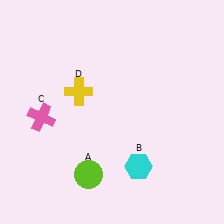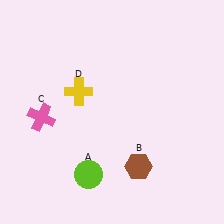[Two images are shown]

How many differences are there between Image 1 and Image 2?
There is 1 difference between the two images.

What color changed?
The hexagon (B) changed from cyan in Image 1 to brown in Image 2.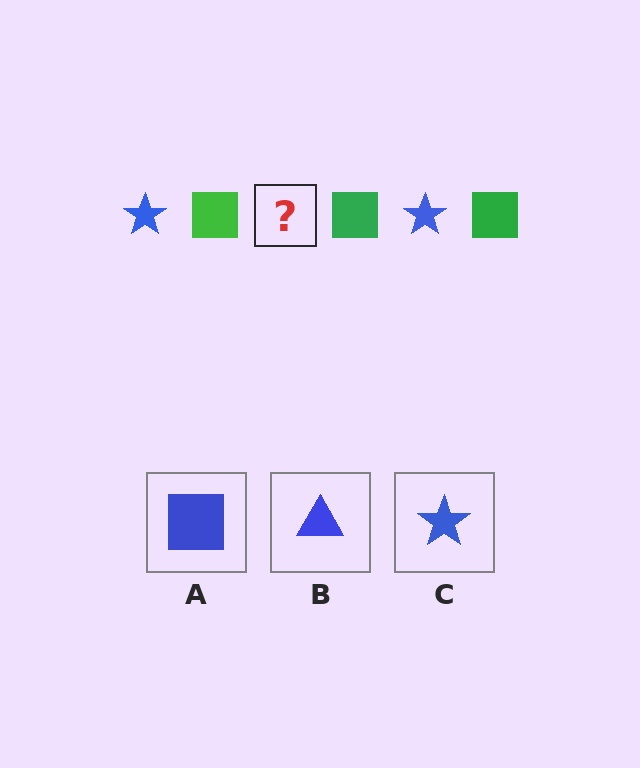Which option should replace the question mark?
Option C.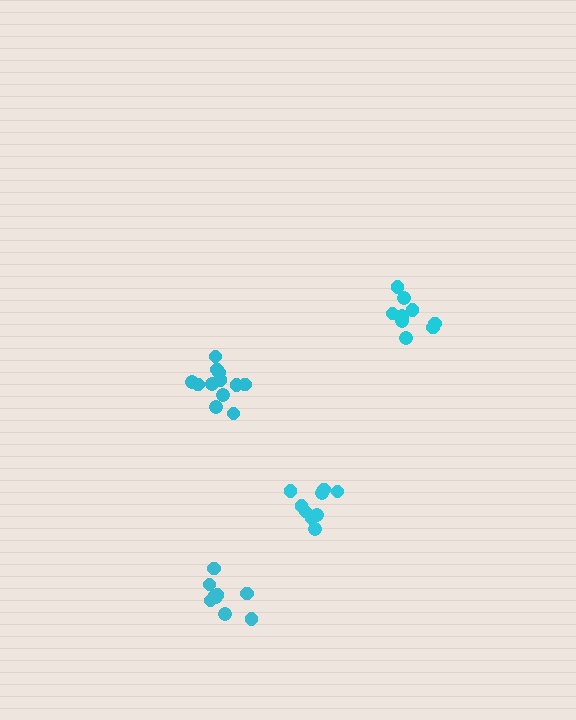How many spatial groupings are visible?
There are 4 spatial groupings.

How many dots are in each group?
Group 1: 9 dots, Group 2: 10 dots, Group 3: 12 dots, Group 4: 9 dots (40 total).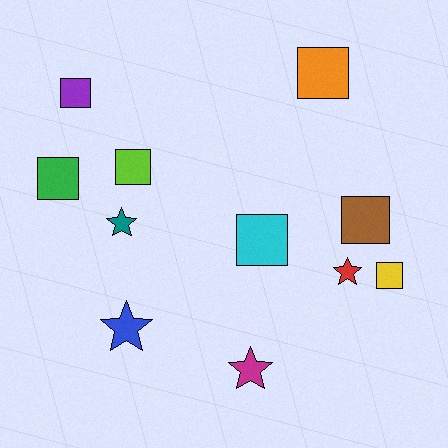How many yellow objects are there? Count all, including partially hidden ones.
There is 1 yellow object.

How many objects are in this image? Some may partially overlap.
There are 11 objects.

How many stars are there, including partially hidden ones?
There are 4 stars.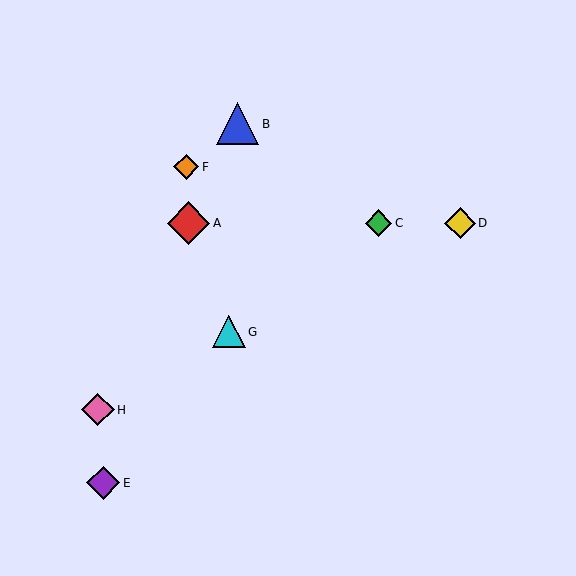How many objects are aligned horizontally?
3 objects (A, C, D) are aligned horizontally.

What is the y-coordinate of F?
Object F is at y≈167.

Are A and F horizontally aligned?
No, A is at y≈223 and F is at y≈167.